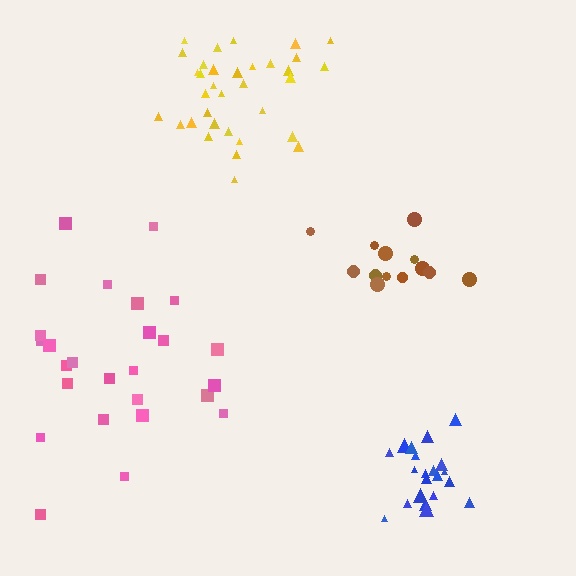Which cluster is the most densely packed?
Blue.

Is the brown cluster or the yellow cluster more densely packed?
Yellow.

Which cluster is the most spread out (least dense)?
Pink.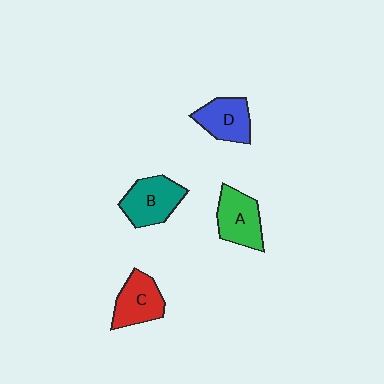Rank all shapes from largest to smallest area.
From largest to smallest: B (teal), A (green), C (red), D (blue).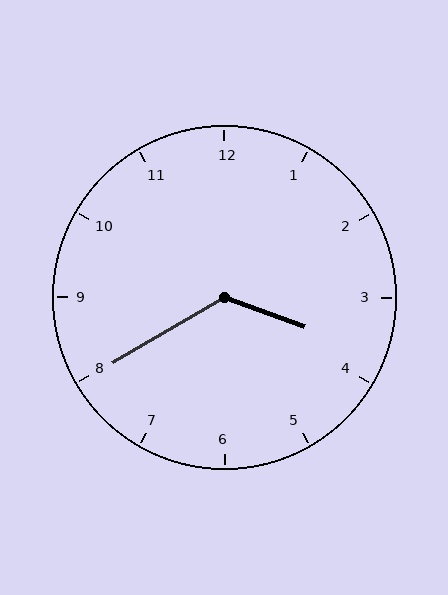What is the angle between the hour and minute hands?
Approximately 130 degrees.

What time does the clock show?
3:40.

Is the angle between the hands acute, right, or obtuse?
It is obtuse.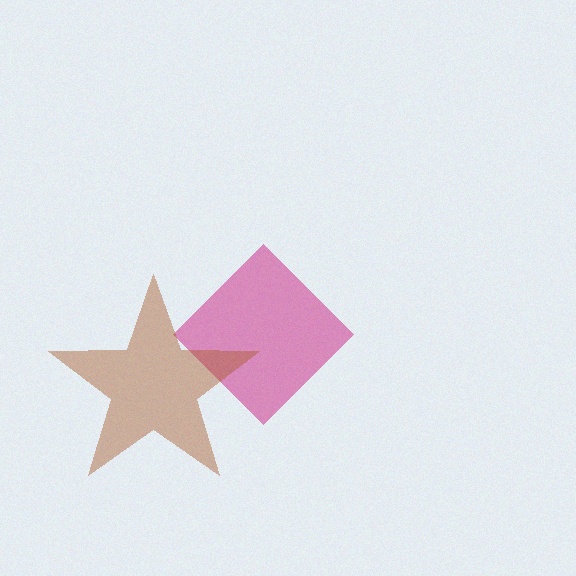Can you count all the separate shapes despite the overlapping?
Yes, there are 2 separate shapes.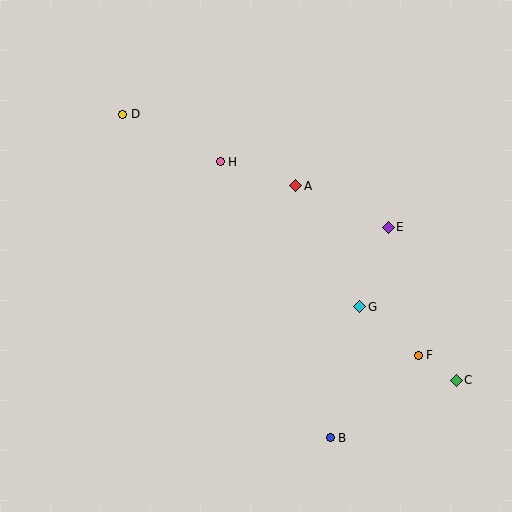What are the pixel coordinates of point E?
Point E is at (388, 227).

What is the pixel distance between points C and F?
The distance between C and F is 45 pixels.